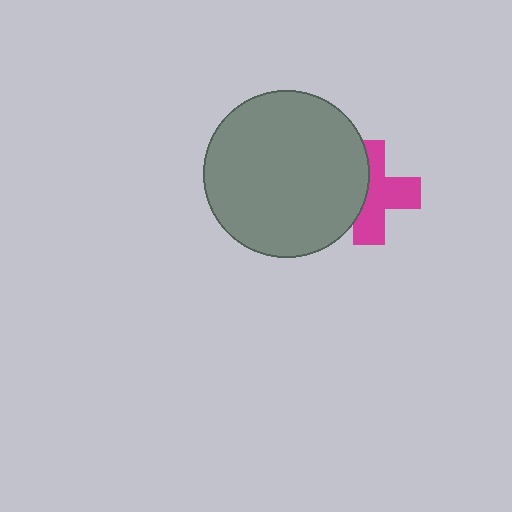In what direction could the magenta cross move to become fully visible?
The magenta cross could move right. That would shift it out from behind the gray circle entirely.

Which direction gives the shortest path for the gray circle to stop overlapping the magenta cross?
Moving left gives the shortest separation.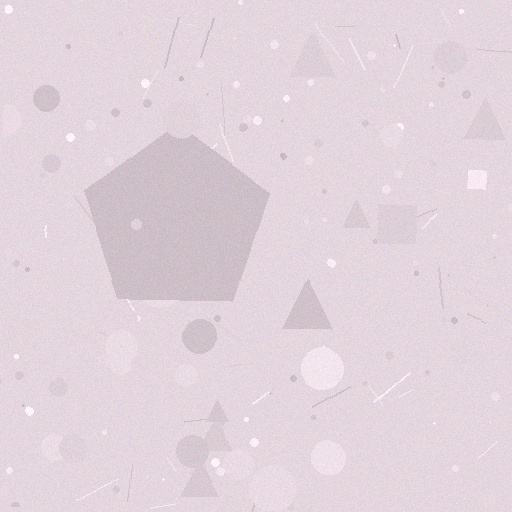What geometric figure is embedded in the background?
A pentagon is embedded in the background.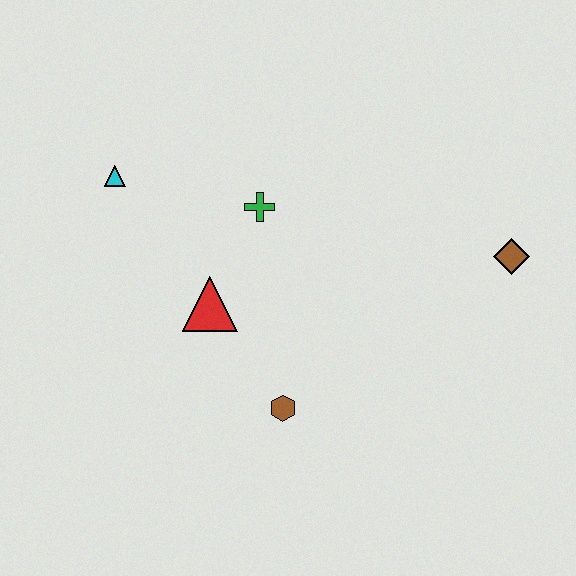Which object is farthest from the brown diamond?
The cyan triangle is farthest from the brown diamond.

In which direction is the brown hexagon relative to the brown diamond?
The brown hexagon is to the left of the brown diamond.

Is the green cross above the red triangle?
Yes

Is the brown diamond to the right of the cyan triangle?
Yes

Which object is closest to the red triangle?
The green cross is closest to the red triangle.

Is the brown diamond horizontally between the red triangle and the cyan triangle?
No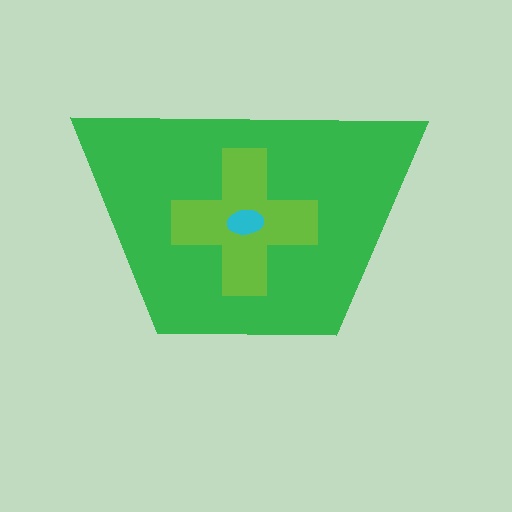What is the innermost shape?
The cyan ellipse.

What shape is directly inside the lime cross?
The cyan ellipse.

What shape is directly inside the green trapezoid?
The lime cross.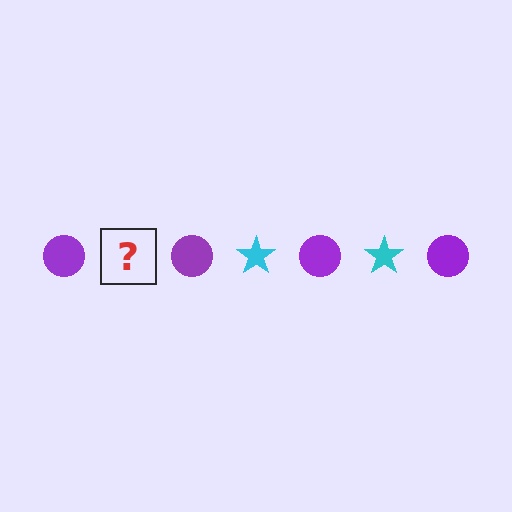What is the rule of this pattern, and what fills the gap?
The rule is that the pattern alternates between purple circle and cyan star. The gap should be filled with a cyan star.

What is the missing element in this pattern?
The missing element is a cyan star.